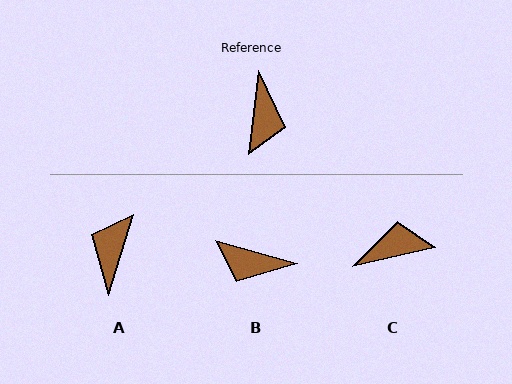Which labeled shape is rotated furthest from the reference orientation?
A, about 170 degrees away.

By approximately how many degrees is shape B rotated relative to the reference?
Approximately 100 degrees clockwise.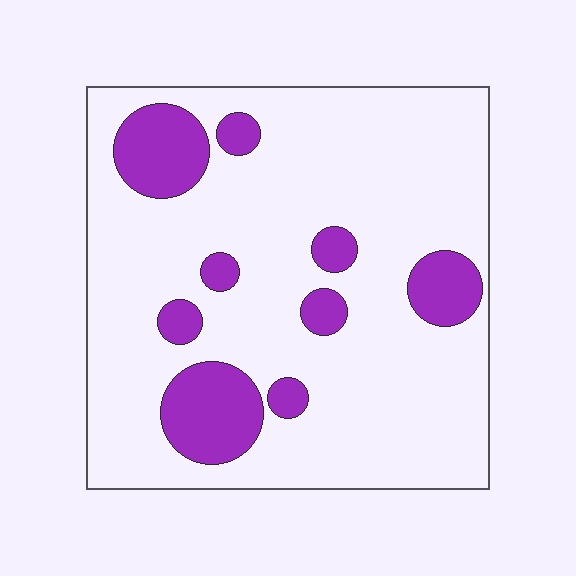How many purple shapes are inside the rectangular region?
9.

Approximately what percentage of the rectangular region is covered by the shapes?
Approximately 20%.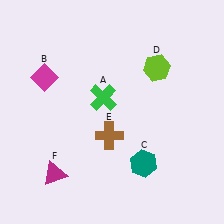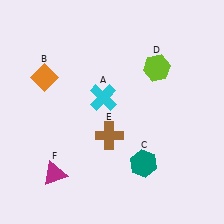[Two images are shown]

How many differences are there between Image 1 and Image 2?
There are 2 differences between the two images.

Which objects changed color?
A changed from green to cyan. B changed from magenta to orange.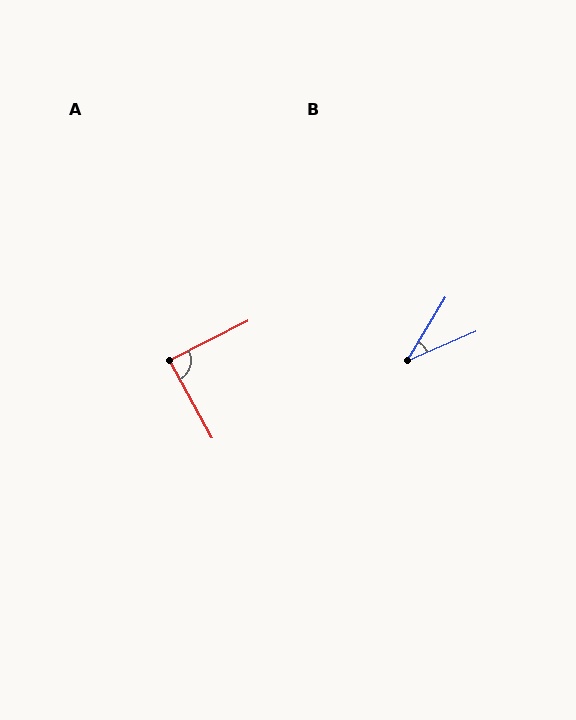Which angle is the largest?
A, at approximately 88 degrees.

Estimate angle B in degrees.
Approximately 35 degrees.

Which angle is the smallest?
B, at approximately 35 degrees.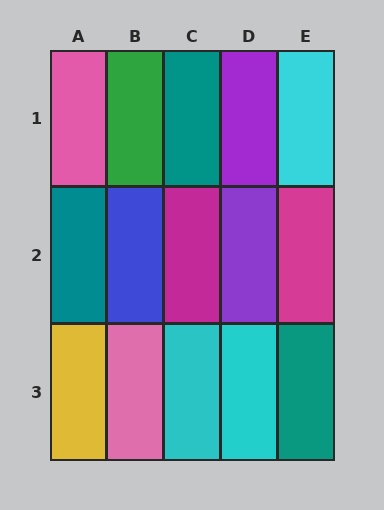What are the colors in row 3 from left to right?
Yellow, pink, cyan, cyan, teal.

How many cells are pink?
2 cells are pink.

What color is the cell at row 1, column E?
Cyan.